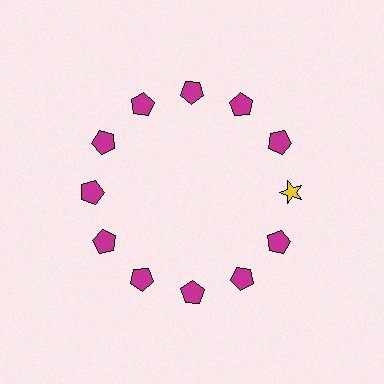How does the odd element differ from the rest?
It differs in both color (yellow instead of magenta) and shape (star instead of pentagon).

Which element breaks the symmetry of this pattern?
The yellow star at roughly the 3 o'clock position breaks the symmetry. All other shapes are magenta pentagons.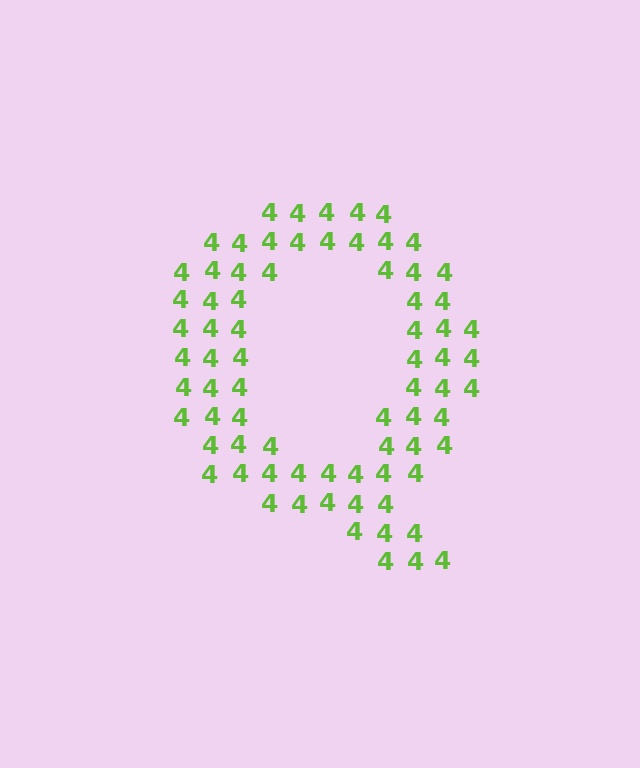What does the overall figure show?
The overall figure shows the letter Q.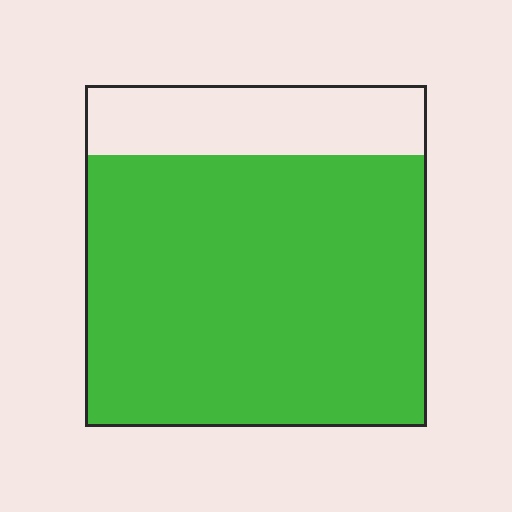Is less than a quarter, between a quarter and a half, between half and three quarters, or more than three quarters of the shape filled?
More than three quarters.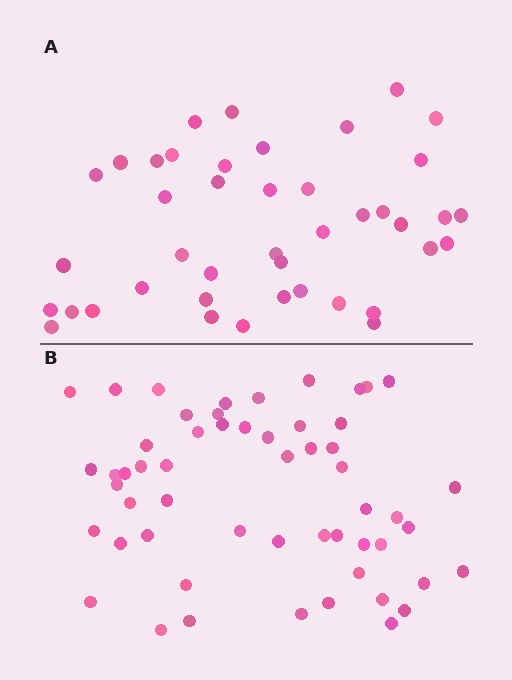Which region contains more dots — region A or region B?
Region B (the bottom region) has more dots.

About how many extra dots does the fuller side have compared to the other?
Region B has approximately 15 more dots than region A.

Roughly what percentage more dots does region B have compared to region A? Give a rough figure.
About 30% more.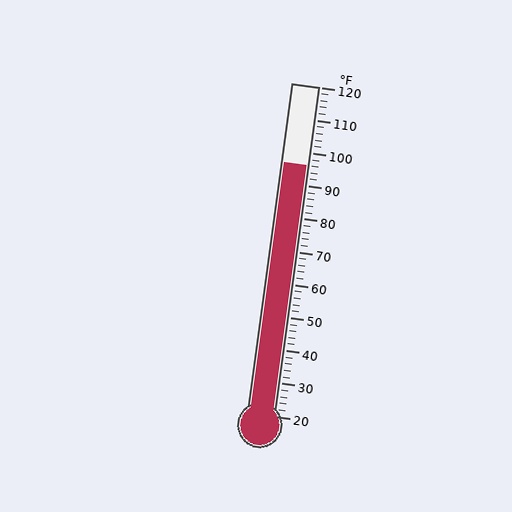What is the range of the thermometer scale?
The thermometer scale ranges from 20°F to 120°F.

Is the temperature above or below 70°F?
The temperature is above 70°F.